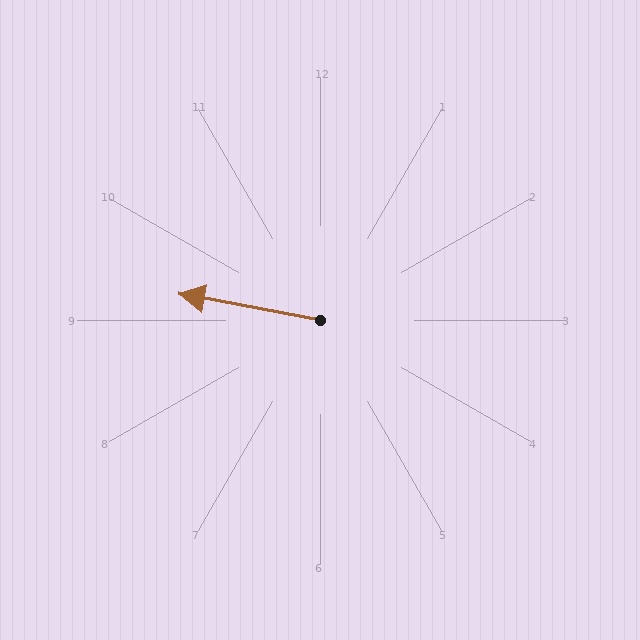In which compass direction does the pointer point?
West.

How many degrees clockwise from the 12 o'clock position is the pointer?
Approximately 280 degrees.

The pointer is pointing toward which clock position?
Roughly 9 o'clock.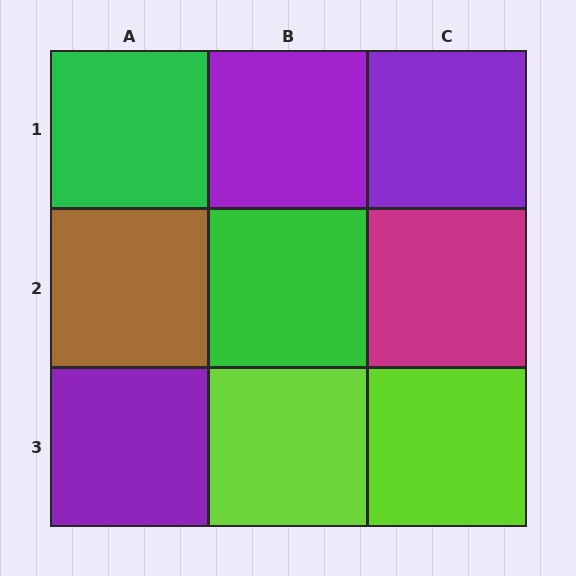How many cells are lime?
2 cells are lime.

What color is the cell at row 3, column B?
Lime.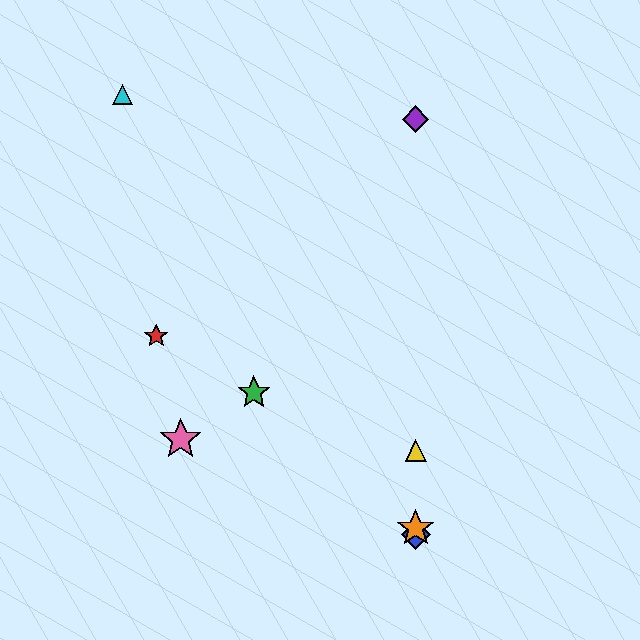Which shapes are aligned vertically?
The blue diamond, the yellow triangle, the purple diamond, the orange star are aligned vertically.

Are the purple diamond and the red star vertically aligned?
No, the purple diamond is at x≈416 and the red star is at x≈156.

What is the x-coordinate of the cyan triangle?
The cyan triangle is at x≈123.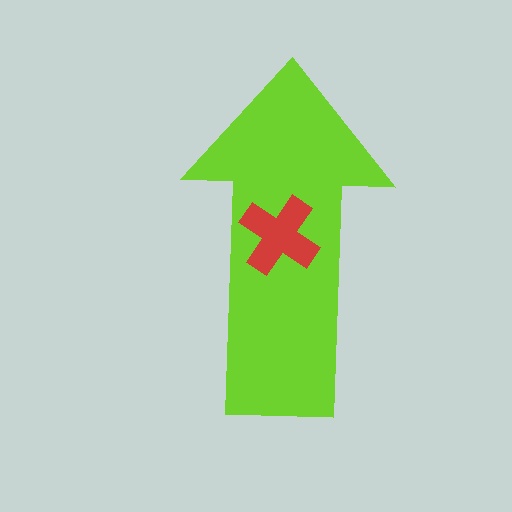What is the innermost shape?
The red cross.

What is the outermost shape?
The lime arrow.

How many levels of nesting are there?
2.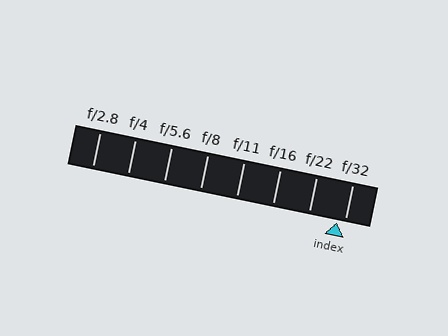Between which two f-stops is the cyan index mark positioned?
The index mark is between f/22 and f/32.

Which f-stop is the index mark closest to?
The index mark is closest to f/32.